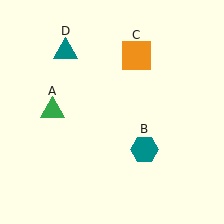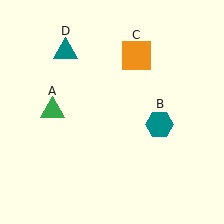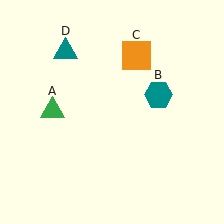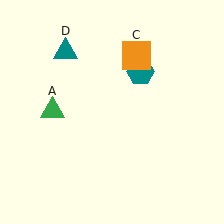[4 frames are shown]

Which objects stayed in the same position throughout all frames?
Green triangle (object A) and orange square (object C) and teal triangle (object D) remained stationary.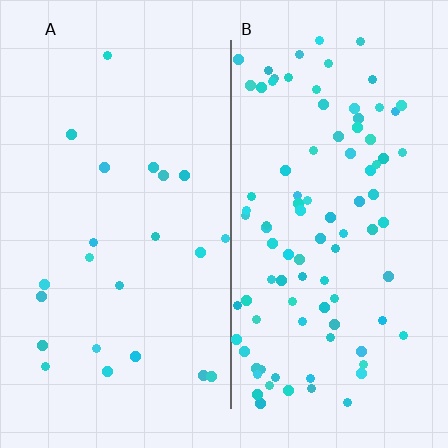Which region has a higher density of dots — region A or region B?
B (the right).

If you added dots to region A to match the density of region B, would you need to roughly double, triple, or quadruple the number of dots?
Approximately quadruple.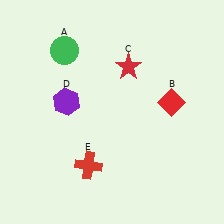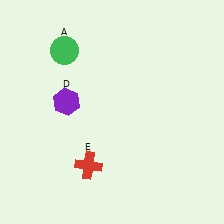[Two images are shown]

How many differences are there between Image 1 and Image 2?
There are 2 differences between the two images.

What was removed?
The red diamond (B), the red star (C) were removed in Image 2.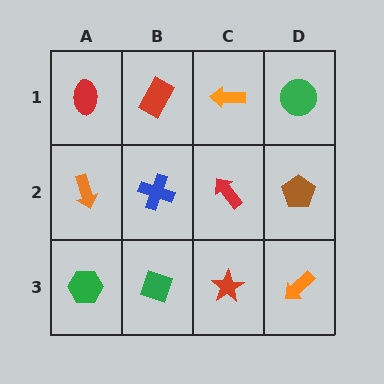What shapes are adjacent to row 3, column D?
A brown pentagon (row 2, column D), a red star (row 3, column C).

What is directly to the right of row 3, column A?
A green diamond.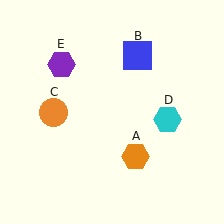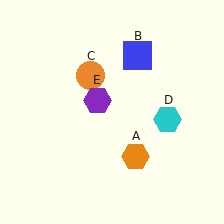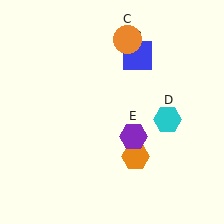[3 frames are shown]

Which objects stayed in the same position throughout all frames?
Orange hexagon (object A) and blue square (object B) and cyan hexagon (object D) remained stationary.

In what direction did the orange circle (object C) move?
The orange circle (object C) moved up and to the right.